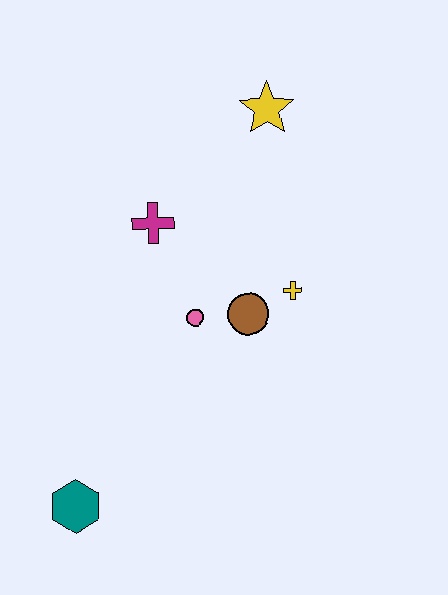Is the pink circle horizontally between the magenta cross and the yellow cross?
Yes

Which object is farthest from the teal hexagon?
The yellow star is farthest from the teal hexagon.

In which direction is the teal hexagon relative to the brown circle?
The teal hexagon is below the brown circle.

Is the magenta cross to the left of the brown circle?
Yes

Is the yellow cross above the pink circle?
Yes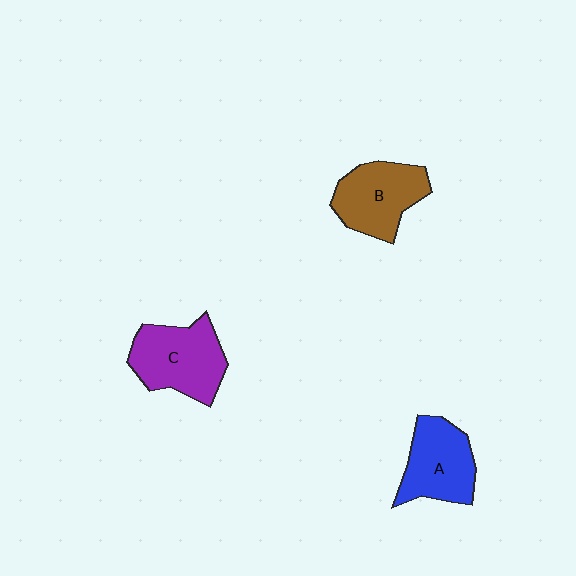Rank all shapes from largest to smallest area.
From largest to smallest: C (purple), B (brown), A (blue).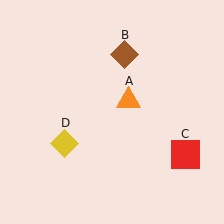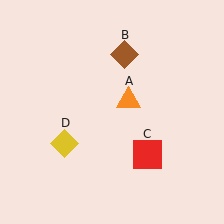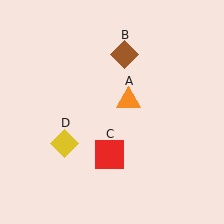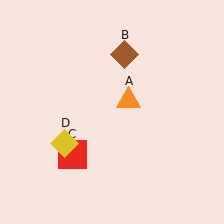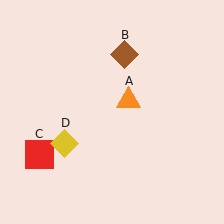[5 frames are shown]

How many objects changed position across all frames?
1 object changed position: red square (object C).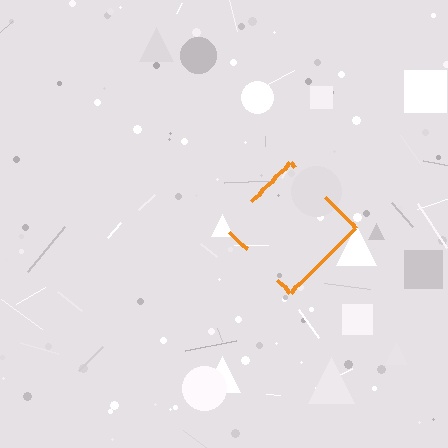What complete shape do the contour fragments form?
The contour fragments form a diamond.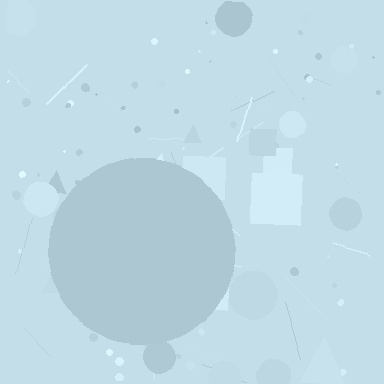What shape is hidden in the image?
A circle is hidden in the image.